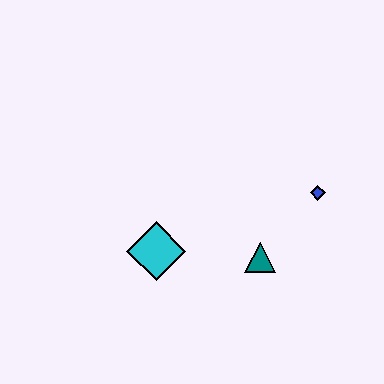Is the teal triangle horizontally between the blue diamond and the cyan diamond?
Yes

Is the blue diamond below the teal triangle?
No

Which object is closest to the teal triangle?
The blue diamond is closest to the teal triangle.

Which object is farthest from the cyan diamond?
The blue diamond is farthest from the cyan diamond.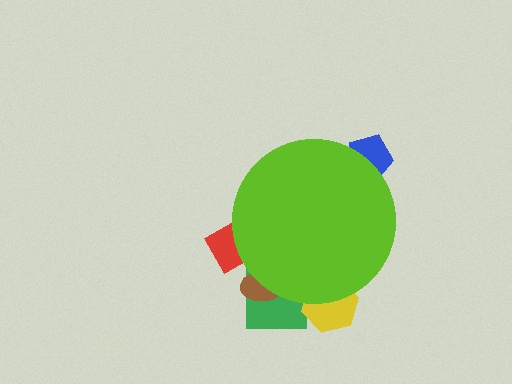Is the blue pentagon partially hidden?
Yes, the blue pentagon is partially hidden behind the lime circle.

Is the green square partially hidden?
Yes, the green square is partially hidden behind the lime circle.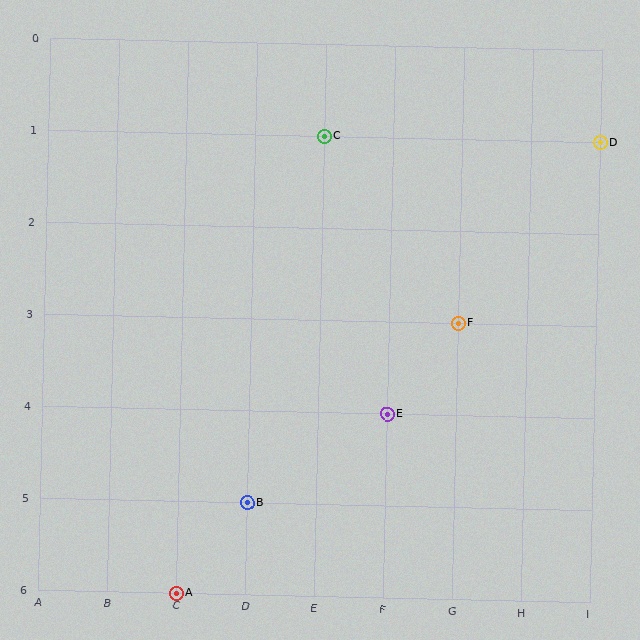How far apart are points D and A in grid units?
Points D and A are 6 columns and 5 rows apart (about 7.8 grid units diagonally).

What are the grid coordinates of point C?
Point C is at grid coordinates (E, 1).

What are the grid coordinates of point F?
Point F is at grid coordinates (G, 3).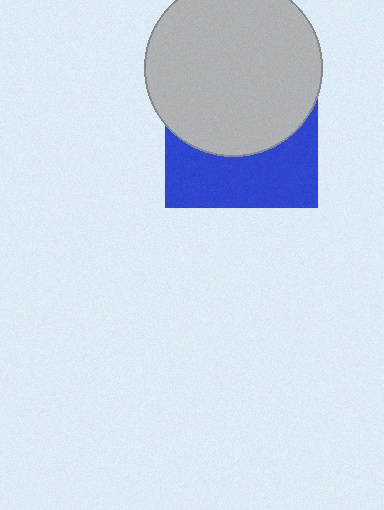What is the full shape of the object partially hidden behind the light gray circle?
The partially hidden object is a blue square.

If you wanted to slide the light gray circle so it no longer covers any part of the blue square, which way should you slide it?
Slide it up — that is the most direct way to separate the two shapes.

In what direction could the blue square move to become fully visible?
The blue square could move down. That would shift it out from behind the light gray circle entirely.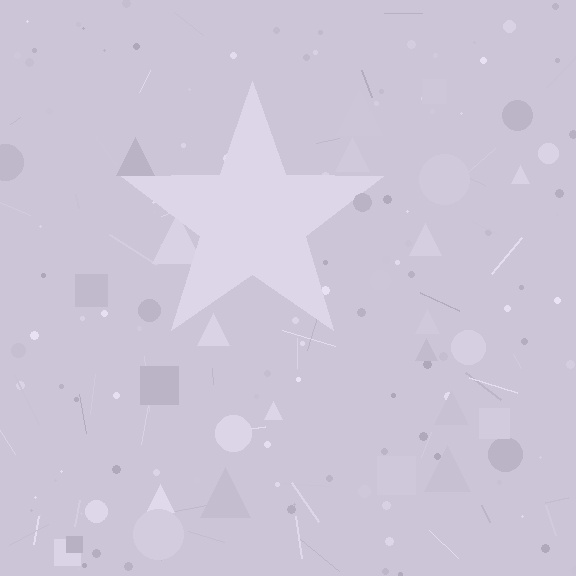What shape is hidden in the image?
A star is hidden in the image.